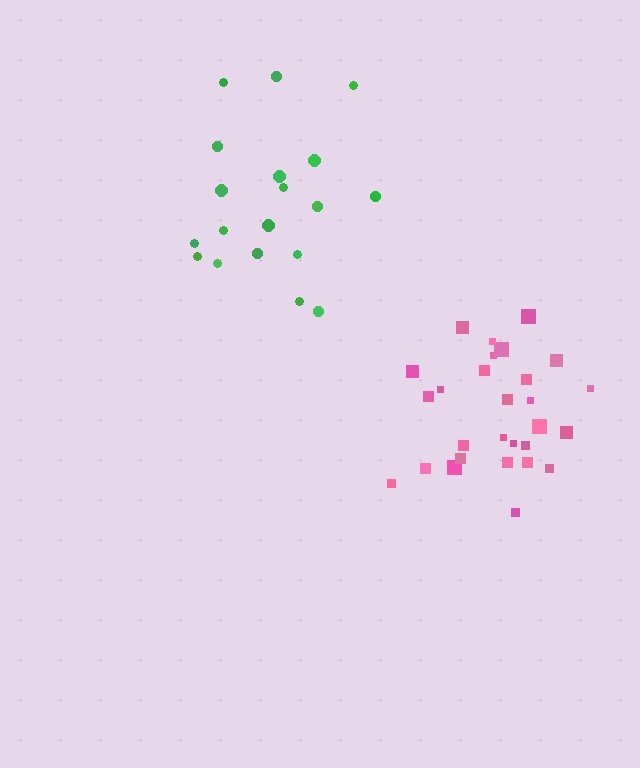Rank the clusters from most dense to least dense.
pink, green.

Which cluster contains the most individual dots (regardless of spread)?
Pink (28).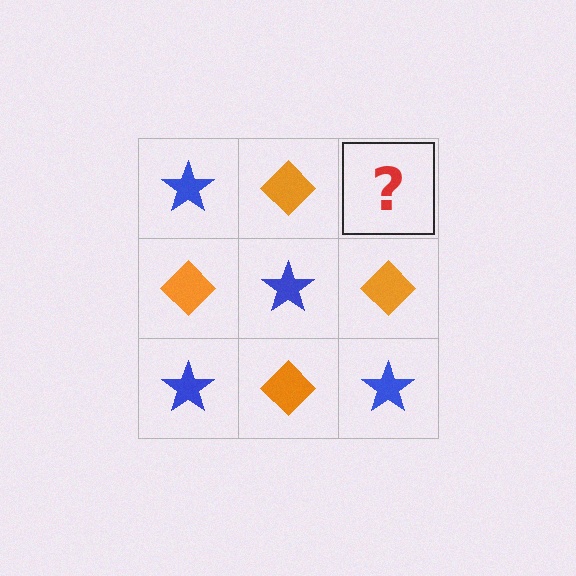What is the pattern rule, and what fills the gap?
The rule is that it alternates blue star and orange diamond in a checkerboard pattern. The gap should be filled with a blue star.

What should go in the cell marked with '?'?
The missing cell should contain a blue star.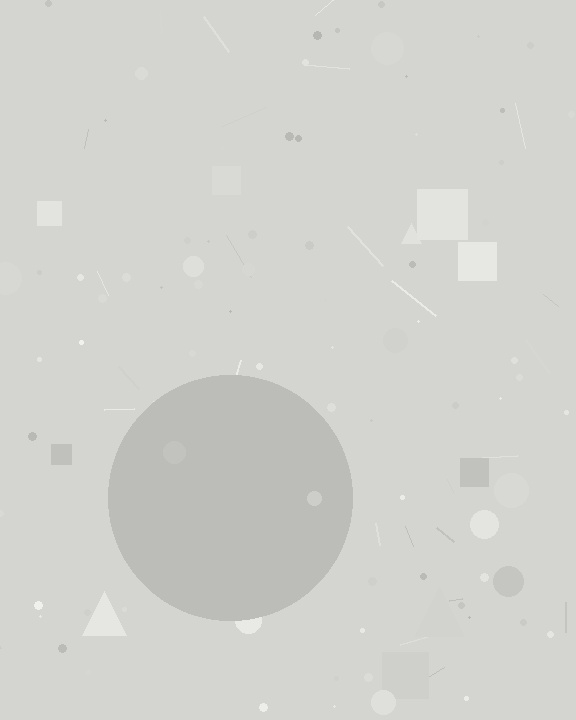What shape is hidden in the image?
A circle is hidden in the image.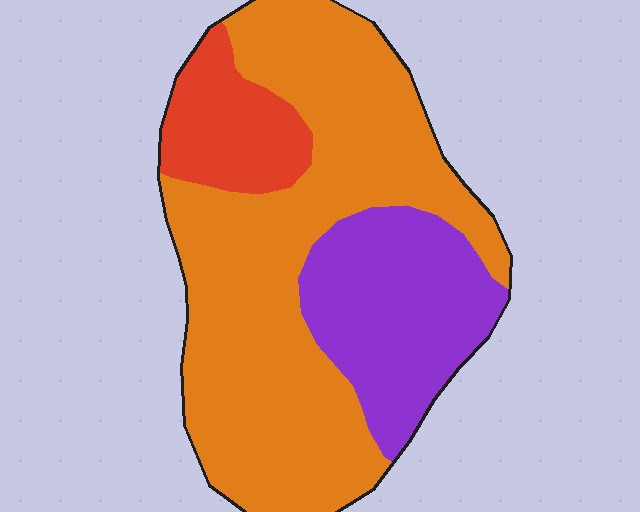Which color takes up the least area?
Red, at roughly 15%.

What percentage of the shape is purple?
Purple covers 25% of the shape.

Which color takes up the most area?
Orange, at roughly 65%.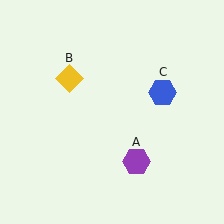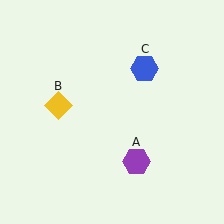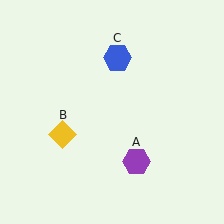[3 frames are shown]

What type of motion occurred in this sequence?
The yellow diamond (object B), blue hexagon (object C) rotated counterclockwise around the center of the scene.